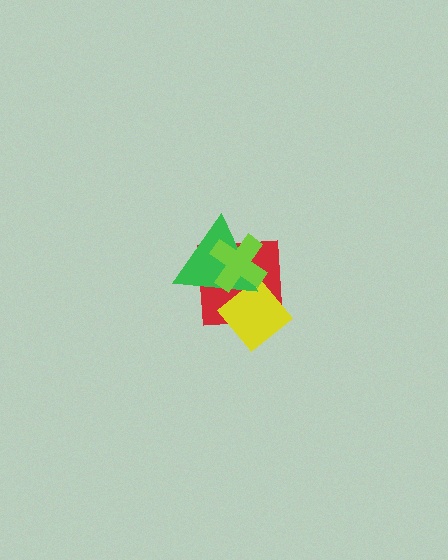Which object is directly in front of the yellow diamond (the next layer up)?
The green triangle is directly in front of the yellow diamond.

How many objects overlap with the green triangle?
3 objects overlap with the green triangle.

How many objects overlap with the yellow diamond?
3 objects overlap with the yellow diamond.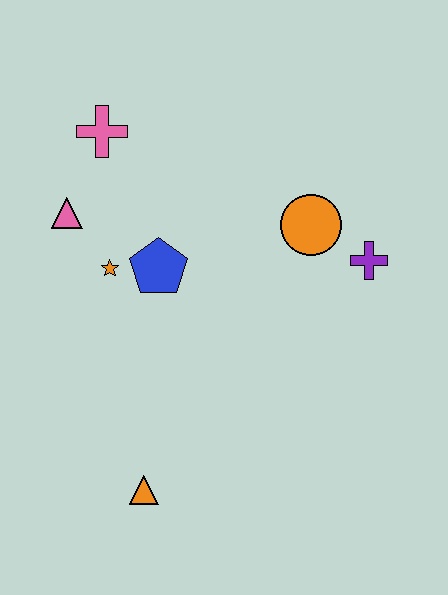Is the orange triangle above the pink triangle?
No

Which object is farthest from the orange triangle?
The pink cross is farthest from the orange triangle.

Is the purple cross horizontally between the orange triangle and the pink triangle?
No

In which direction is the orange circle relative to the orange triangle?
The orange circle is above the orange triangle.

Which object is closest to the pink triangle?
The orange star is closest to the pink triangle.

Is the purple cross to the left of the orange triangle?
No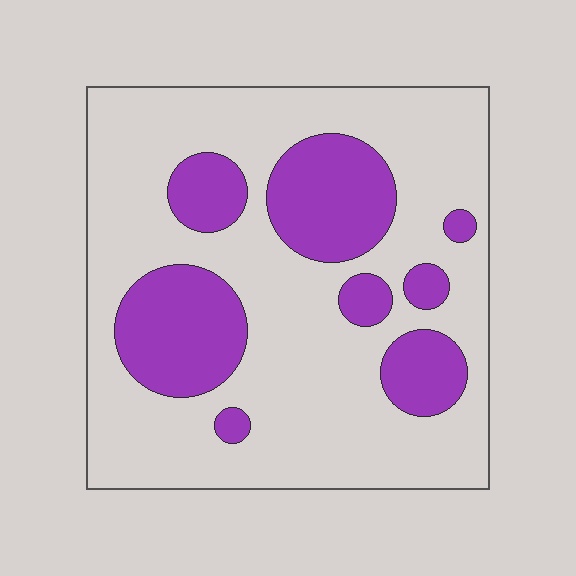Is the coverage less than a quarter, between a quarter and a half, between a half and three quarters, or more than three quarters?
Between a quarter and a half.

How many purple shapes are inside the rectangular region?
8.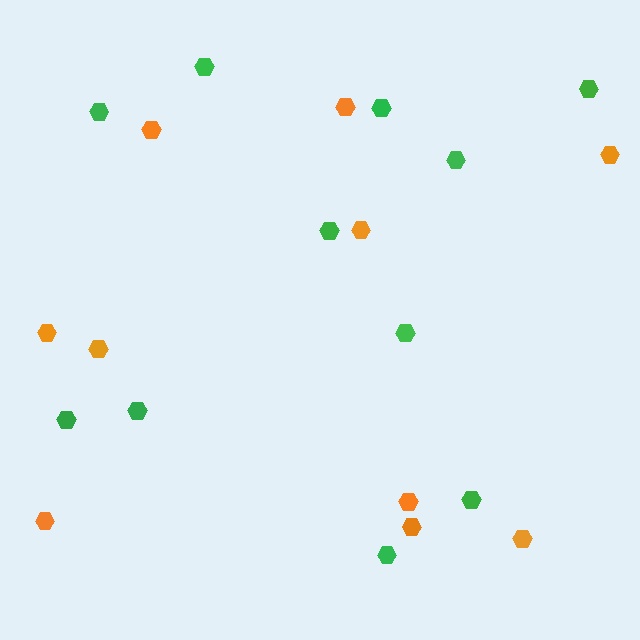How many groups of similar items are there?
There are 2 groups: one group of orange hexagons (10) and one group of green hexagons (11).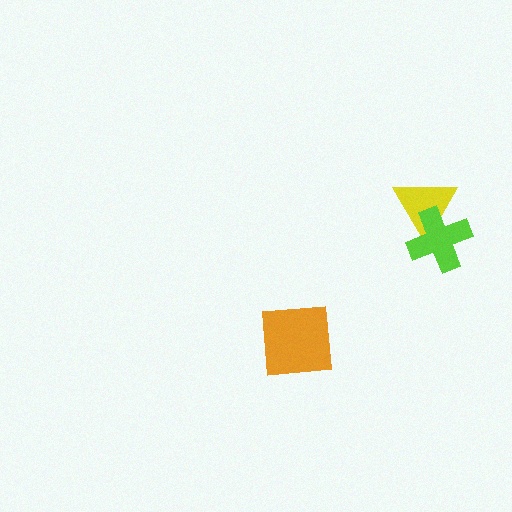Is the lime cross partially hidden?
No, no other shape covers it.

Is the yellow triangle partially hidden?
Yes, it is partially covered by another shape.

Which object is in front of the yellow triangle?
The lime cross is in front of the yellow triangle.